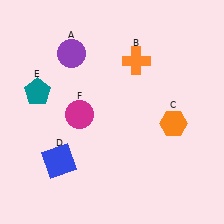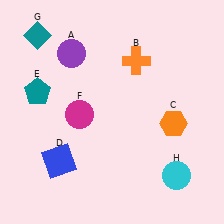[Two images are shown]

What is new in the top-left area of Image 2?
A teal diamond (G) was added in the top-left area of Image 2.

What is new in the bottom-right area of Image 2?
A cyan circle (H) was added in the bottom-right area of Image 2.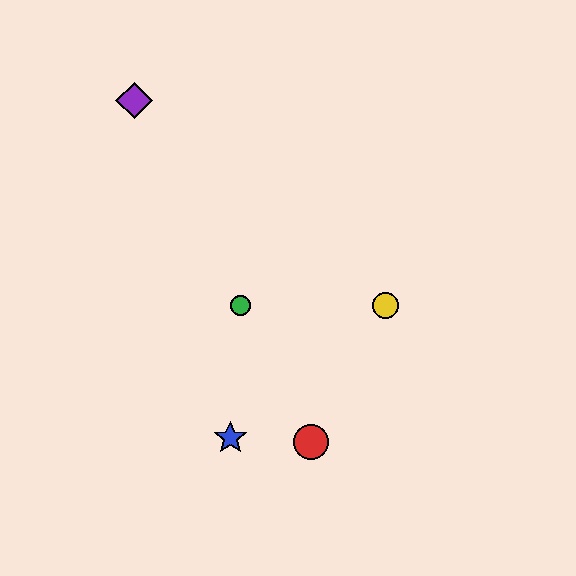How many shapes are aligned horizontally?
2 shapes (the green circle, the yellow circle) are aligned horizontally.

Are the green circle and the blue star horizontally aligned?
No, the green circle is at y≈305 and the blue star is at y≈438.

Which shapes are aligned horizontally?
The green circle, the yellow circle are aligned horizontally.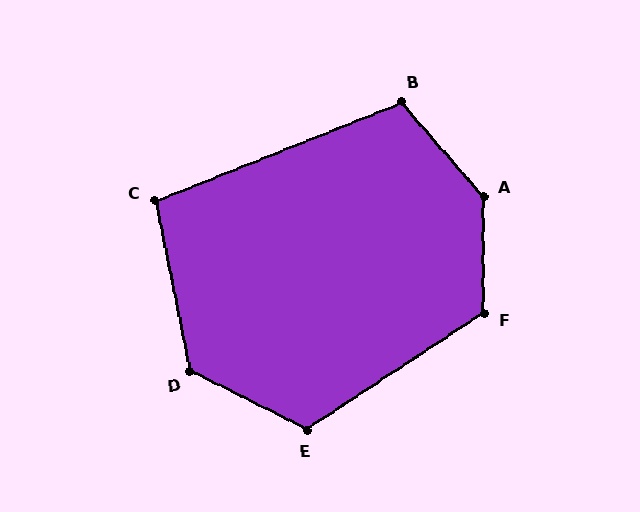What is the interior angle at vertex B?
Approximately 109 degrees (obtuse).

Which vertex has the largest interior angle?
A, at approximately 139 degrees.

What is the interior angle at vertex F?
Approximately 123 degrees (obtuse).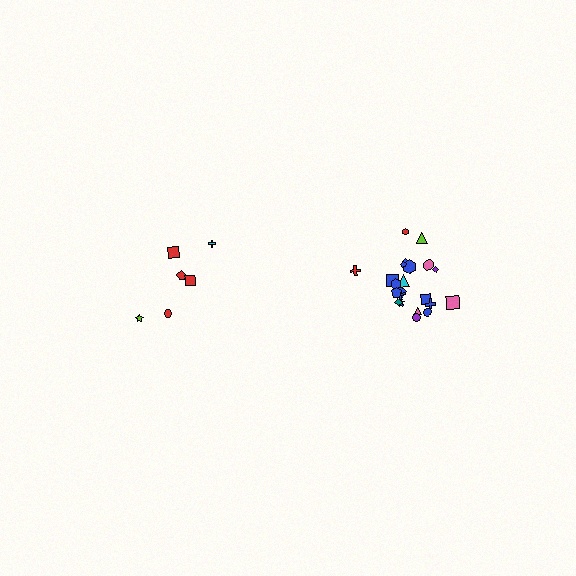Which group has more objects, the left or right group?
The right group.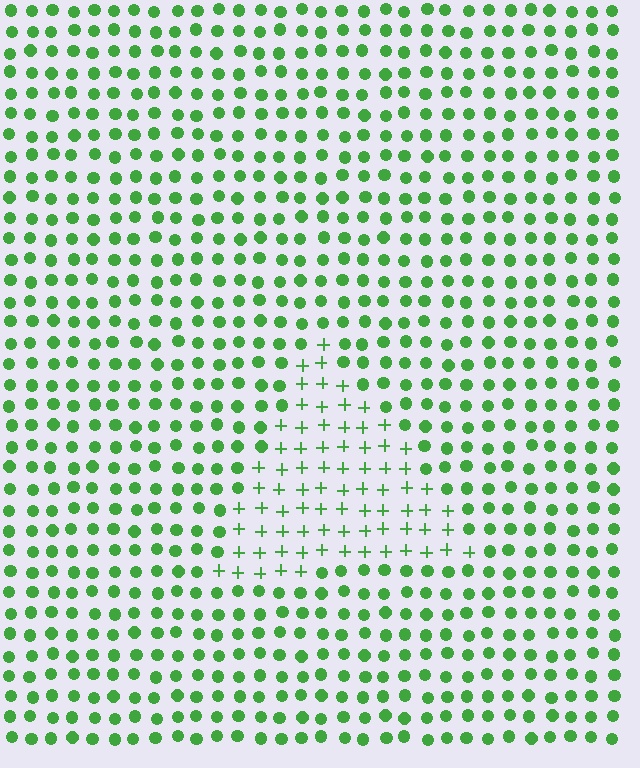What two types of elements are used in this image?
The image uses plus signs inside the triangle region and circles outside it.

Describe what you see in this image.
The image is filled with small green elements arranged in a uniform grid. A triangle-shaped region contains plus signs, while the surrounding area contains circles. The boundary is defined purely by the change in element shape.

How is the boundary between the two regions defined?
The boundary is defined by a change in element shape: plus signs inside vs. circles outside. All elements share the same color and spacing.